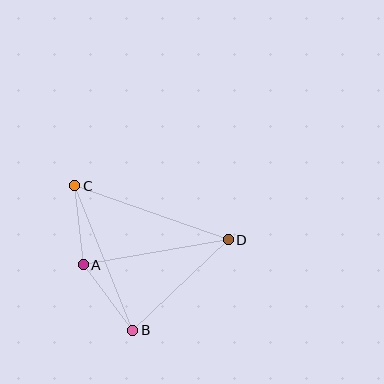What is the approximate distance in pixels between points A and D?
The distance between A and D is approximately 147 pixels.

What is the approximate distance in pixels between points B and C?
The distance between B and C is approximately 156 pixels.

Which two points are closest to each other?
Points A and C are closest to each other.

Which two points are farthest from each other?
Points C and D are farthest from each other.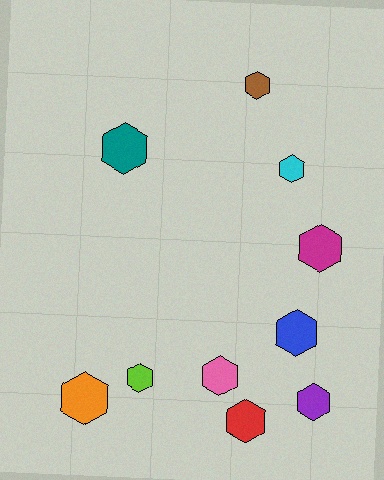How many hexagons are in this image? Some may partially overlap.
There are 10 hexagons.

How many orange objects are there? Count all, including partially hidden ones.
There is 1 orange object.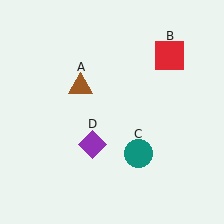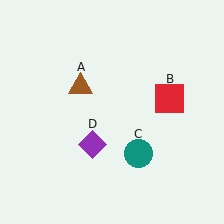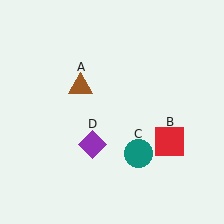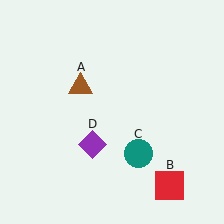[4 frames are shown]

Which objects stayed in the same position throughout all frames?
Brown triangle (object A) and teal circle (object C) and purple diamond (object D) remained stationary.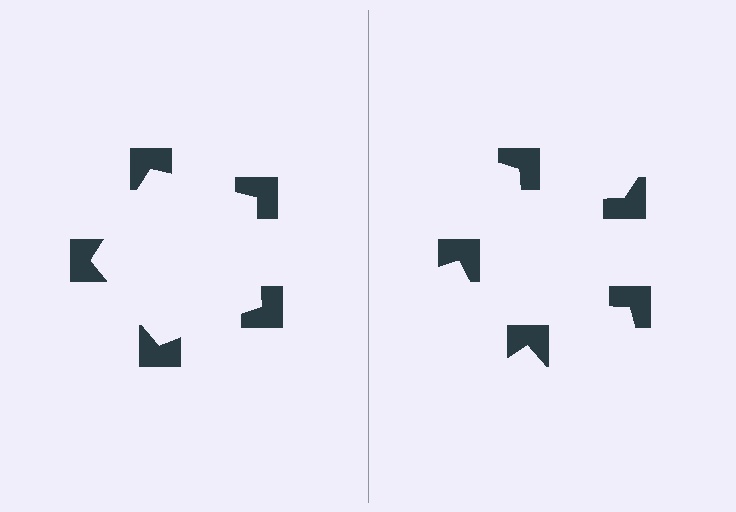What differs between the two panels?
The notched squares are positioned identically on both sides; only the wedge orientations differ. On the left they align to a pentagon; on the right they are misaligned.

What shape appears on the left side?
An illusory pentagon.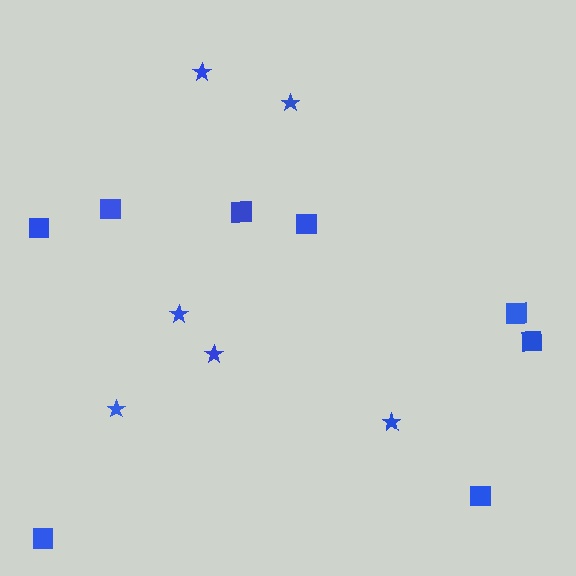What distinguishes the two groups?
There are 2 groups: one group of stars (6) and one group of squares (8).